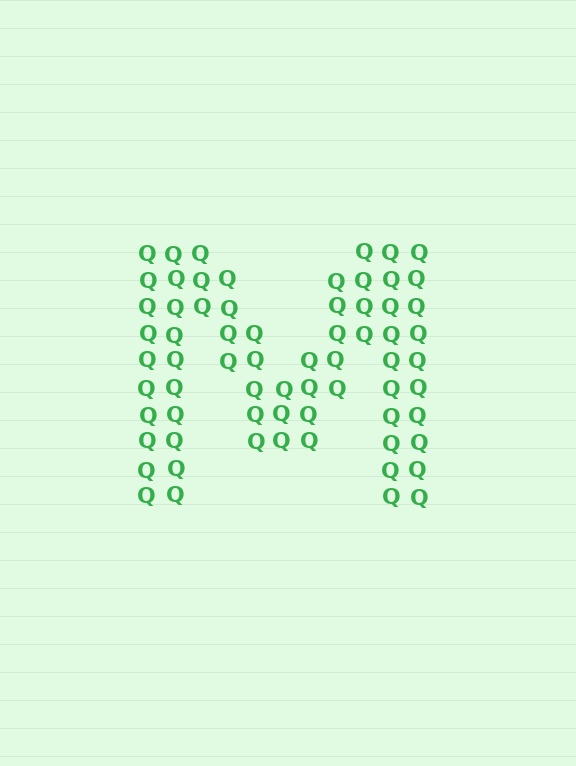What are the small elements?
The small elements are letter Q's.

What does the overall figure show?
The overall figure shows the letter M.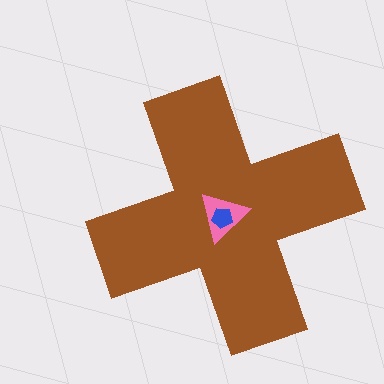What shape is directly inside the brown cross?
The pink triangle.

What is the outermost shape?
The brown cross.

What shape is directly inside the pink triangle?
The blue pentagon.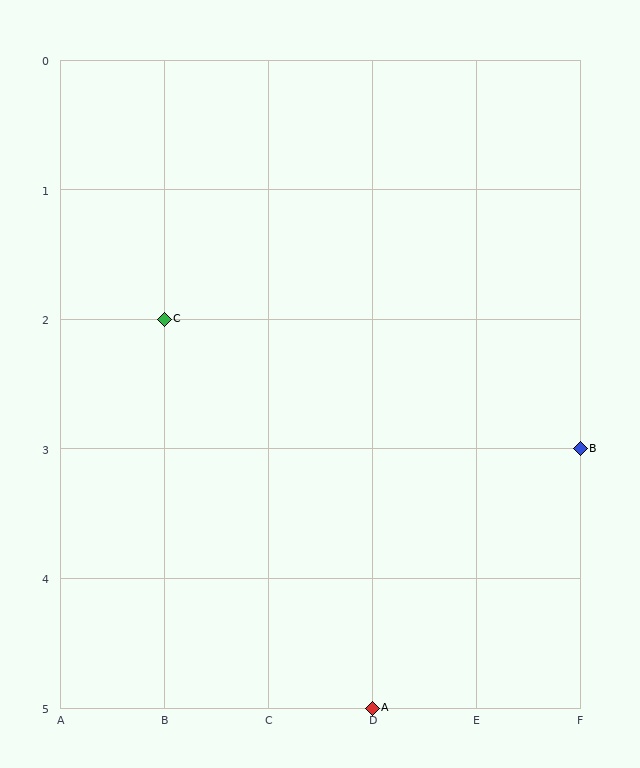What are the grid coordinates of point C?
Point C is at grid coordinates (B, 2).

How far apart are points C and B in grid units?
Points C and B are 4 columns and 1 row apart (about 4.1 grid units diagonally).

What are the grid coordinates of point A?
Point A is at grid coordinates (D, 5).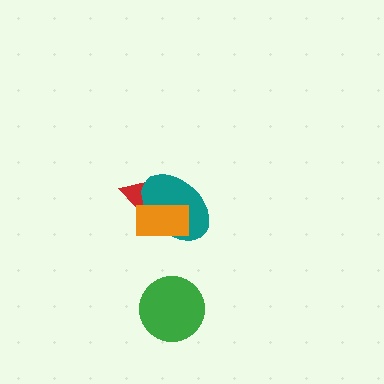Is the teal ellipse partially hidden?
Yes, it is partially covered by another shape.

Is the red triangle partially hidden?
Yes, it is partially covered by another shape.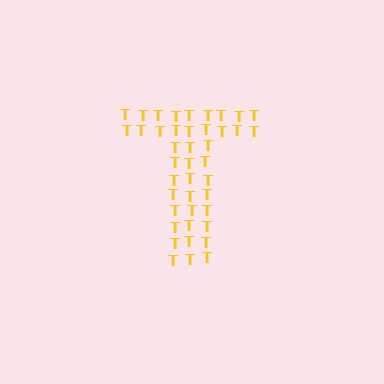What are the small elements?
The small elements are letter T's.